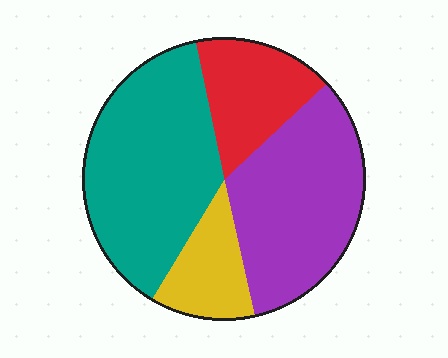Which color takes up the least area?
Yellow, at roughly 10%.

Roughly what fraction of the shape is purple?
Purple takes up about one third (1/3) of the shape.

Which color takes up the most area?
Teal, at roughly 40%.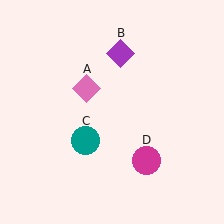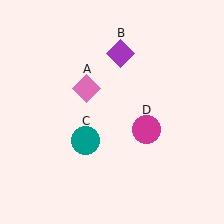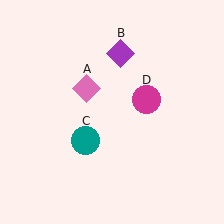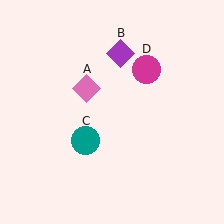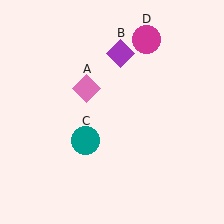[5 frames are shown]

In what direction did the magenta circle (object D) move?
The magenta circle (object D) moved up.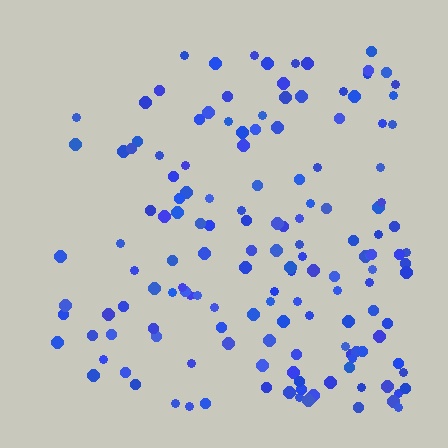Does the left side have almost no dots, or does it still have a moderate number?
Still a moderate number, just noticeably fewer than the right.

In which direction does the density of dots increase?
From left to right, with the right side densest.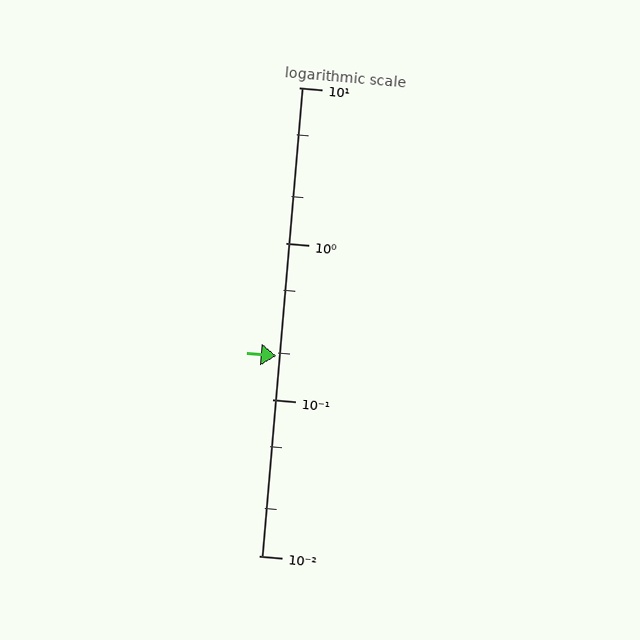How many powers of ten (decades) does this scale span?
The scale spans 3 decades, from 0.01 to 10.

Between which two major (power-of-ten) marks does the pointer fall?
The pointer is between 0.1 and 1.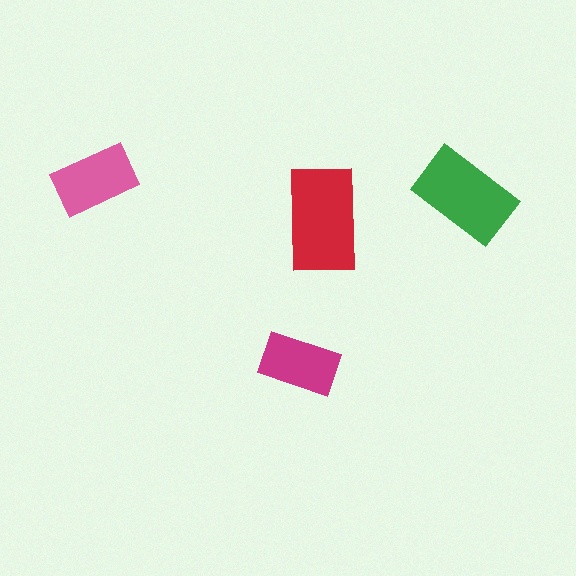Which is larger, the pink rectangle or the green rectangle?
The green one.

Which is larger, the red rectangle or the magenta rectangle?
The red one.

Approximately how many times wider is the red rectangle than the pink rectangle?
About 1.5 times wider.